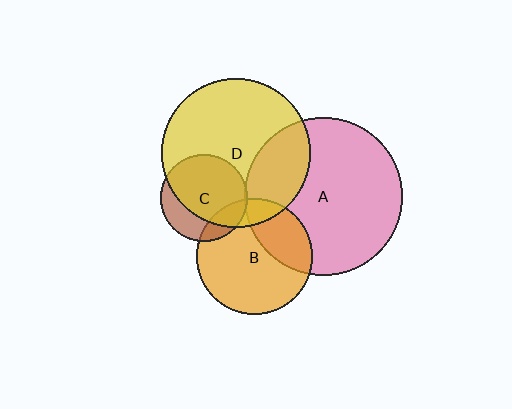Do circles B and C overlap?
Yes.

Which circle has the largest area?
Circle A (pink).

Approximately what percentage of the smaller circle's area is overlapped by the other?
Approximately 20%.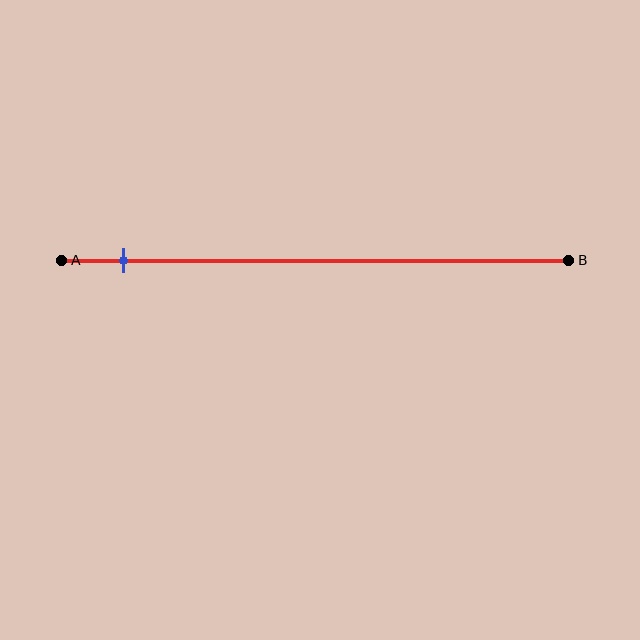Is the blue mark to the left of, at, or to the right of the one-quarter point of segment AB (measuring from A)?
The blue mark is to the left of the one-quarter point of segment AB.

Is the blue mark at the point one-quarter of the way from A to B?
No, the mark is at about 10% from A, not at the 25% one-quarter point.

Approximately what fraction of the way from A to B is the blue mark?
The blue mark is approximately 10% of the way from A to B.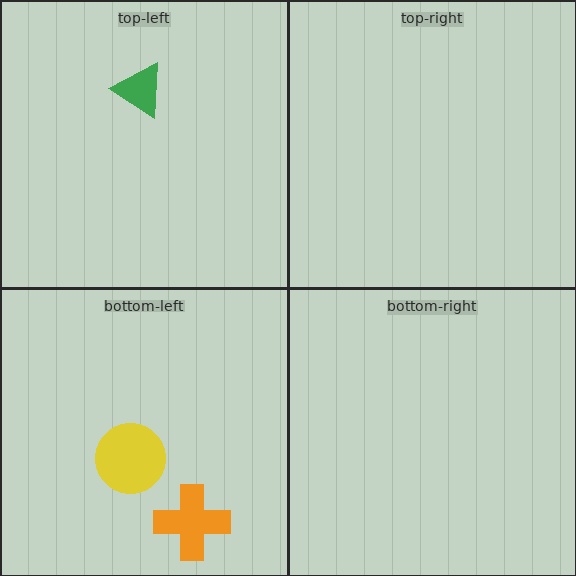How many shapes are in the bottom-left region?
2.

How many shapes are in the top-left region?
1.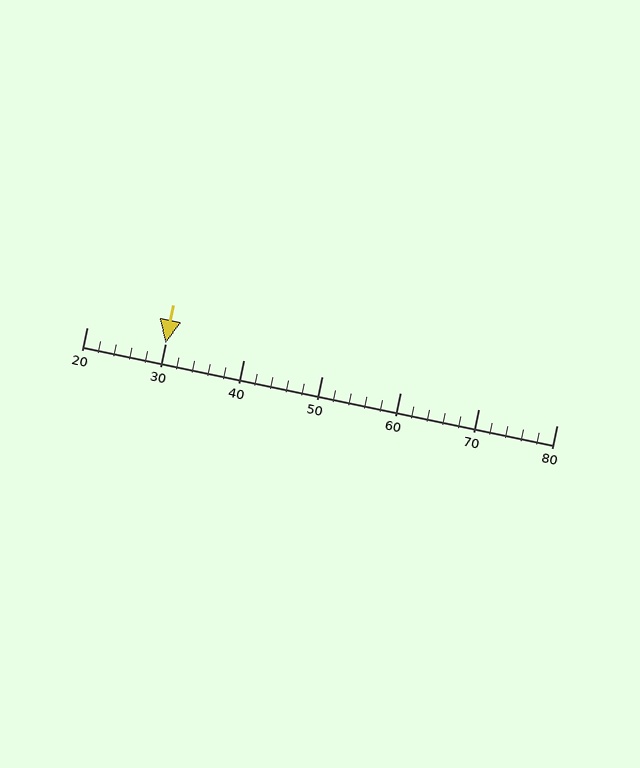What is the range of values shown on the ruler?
The ruler shows values from 20 to 80.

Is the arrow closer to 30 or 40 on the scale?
The arrow is closer to 30.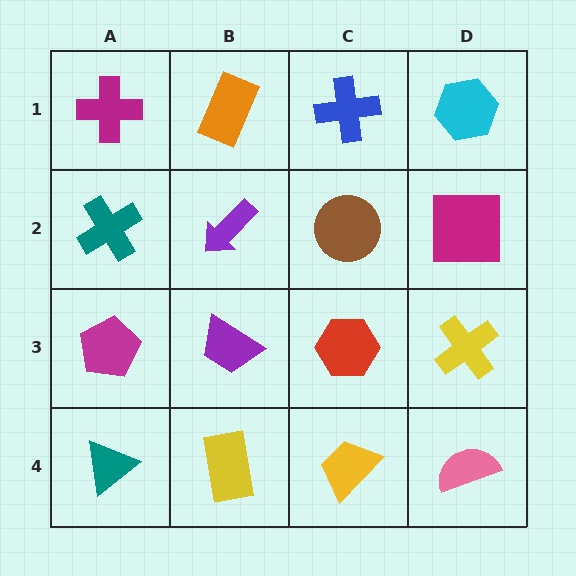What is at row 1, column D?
A cyan hexagon.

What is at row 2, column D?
A magenta square.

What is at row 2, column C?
A brown circle.